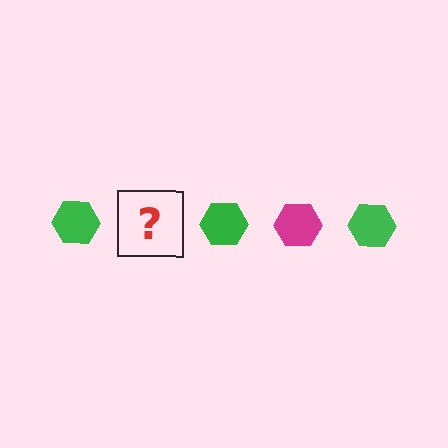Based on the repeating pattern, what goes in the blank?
The blank should be a magenta hexagon.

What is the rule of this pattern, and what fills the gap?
The rule is that the pattern cycles through green, magenta hexagons. The gap should be filled with a magenta hexagon.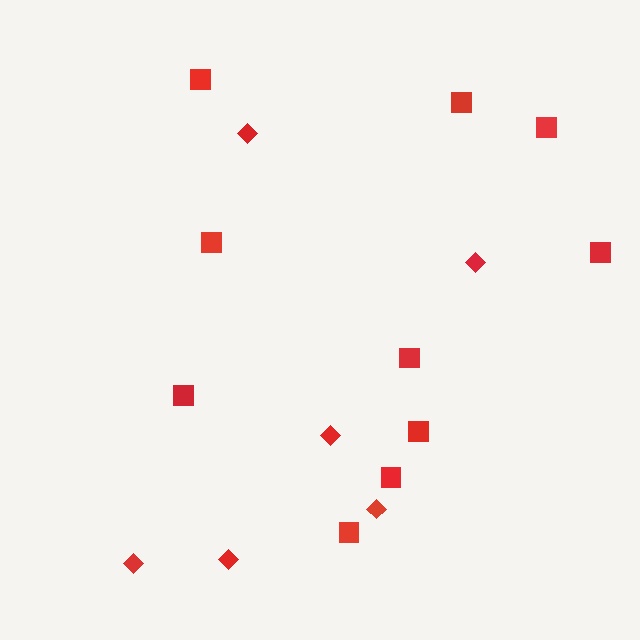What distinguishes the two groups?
There are 2 groups: one group of diamonds (6) and one group of squares (10).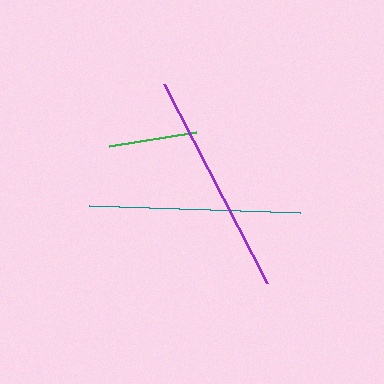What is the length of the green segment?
The green segment is approximately 88 pixels long.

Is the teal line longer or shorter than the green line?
The teal line is longer than the green line.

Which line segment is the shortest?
The green line is the shortest at approximately 88 pixels.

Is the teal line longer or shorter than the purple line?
The purple line is longer than the teal line.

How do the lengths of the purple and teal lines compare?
The purple and teal lines are approximately the same length.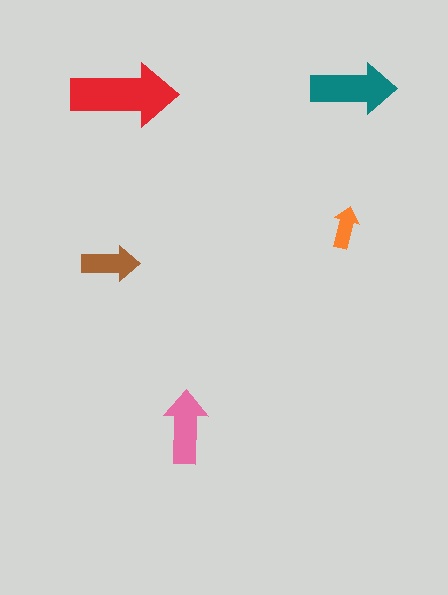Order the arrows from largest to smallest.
the red one, the teal one, the pink one, the brown one, the orange one.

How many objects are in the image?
There are 5 objects in the image.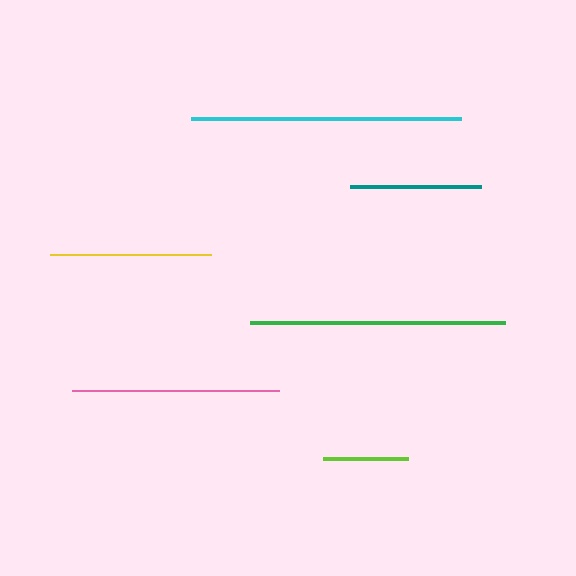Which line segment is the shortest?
The lime line is the shortest at approximately 85 pixels.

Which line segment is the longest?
The cyan line is the longest at approximately 270 pixels.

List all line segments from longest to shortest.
From longest to shortest: cyan, green, pink, yellow, teal, lime.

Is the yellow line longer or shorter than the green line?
The green line is longer than the yellow line.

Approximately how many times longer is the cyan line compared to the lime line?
The cyan line is approximately 3.2 times the length of the lime line.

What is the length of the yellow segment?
The yellow segment is approximately 162 pixels long.